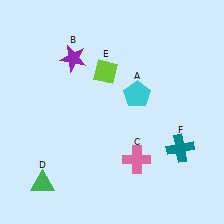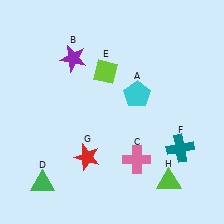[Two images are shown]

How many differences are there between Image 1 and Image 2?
There are 2 differences between the two images.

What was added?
A red star (G), a lime triangle (H) were added in Image 2.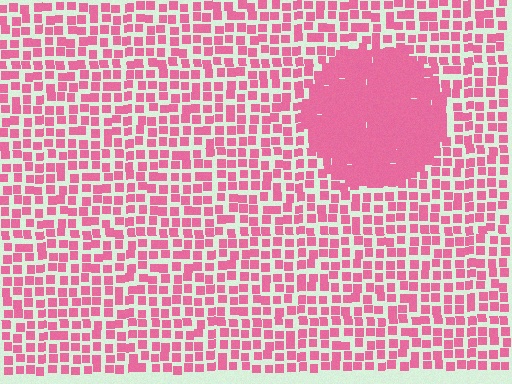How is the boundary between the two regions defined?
The boundary is defined by a change in element density (approximately 2.5x ratio). All elements are the same color, size, and shape.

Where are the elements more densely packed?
The elements are more densely packed inside the circle boundary.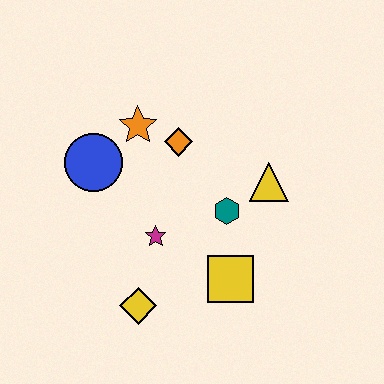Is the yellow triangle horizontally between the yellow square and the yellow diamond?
No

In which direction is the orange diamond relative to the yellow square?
The orange diamond is above the yellow square.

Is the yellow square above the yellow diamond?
Yes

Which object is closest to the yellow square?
The teal hexagon is closest to the yellow square.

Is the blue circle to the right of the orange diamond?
No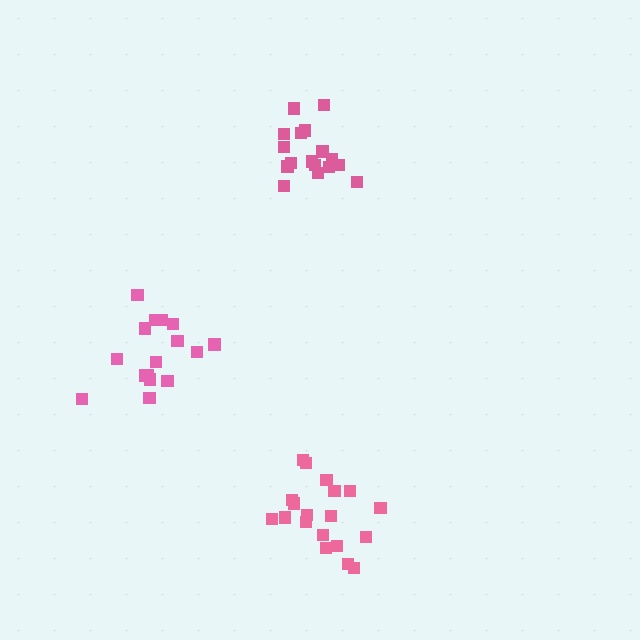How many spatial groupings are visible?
There are 3 spatial groupings.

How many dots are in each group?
Group 1: 17 dots, Group 2: 16 dots, Group 3: 19 dots (52 total).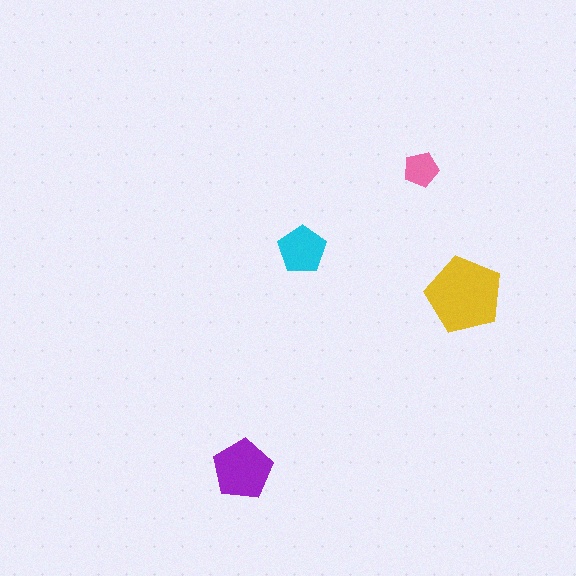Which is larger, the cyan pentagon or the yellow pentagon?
The yellow one.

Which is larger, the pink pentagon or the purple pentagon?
The purple one.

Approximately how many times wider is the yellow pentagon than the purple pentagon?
About 1.5 times wider.